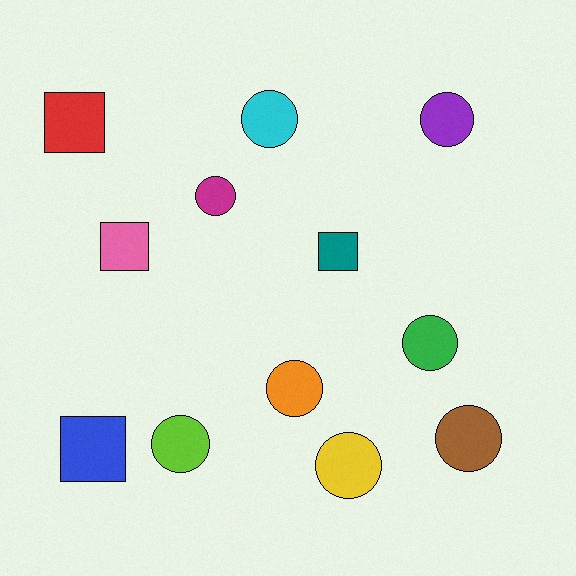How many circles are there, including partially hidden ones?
There are 8 circles.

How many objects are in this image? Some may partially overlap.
There are 12 objects.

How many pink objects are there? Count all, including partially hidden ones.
There is 1 pink object.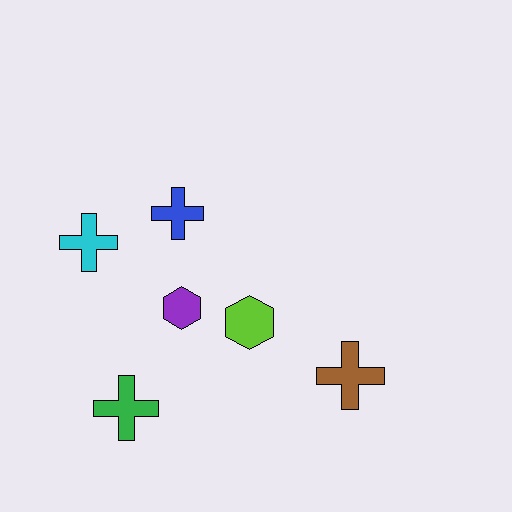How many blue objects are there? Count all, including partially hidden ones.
There is 1 blue object.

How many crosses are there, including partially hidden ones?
There are 4 crosses.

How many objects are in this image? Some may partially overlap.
There are 6 objects.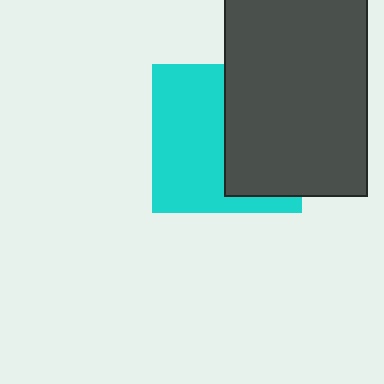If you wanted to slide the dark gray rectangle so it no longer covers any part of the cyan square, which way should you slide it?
Slide it right — that is the most direct way to separate the two shapes.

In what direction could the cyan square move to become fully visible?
The cyan square could move left. That would shift it out from behind the dark gray rectangle entirely.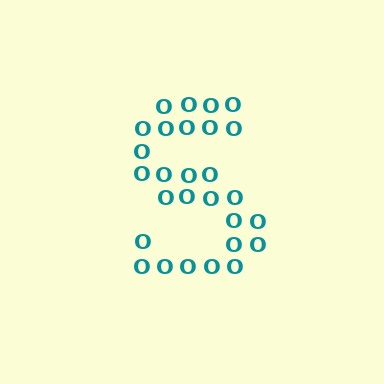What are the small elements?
The small elements are letter O's.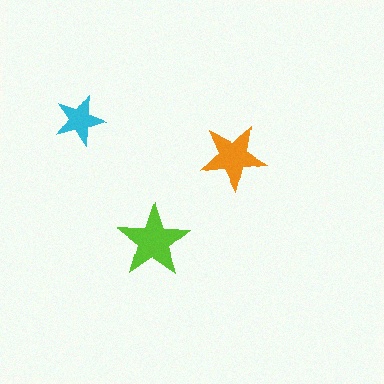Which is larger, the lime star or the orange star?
The lime one.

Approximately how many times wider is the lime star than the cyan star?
About 1.5 times wider.